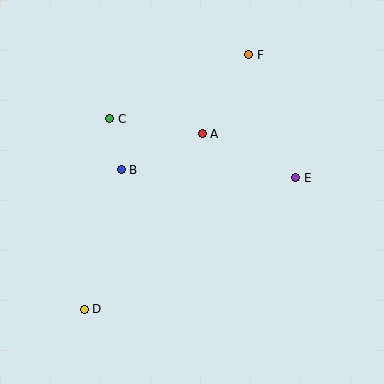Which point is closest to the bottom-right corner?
Point E is closest to the bottom-right corner.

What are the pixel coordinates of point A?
Point A is at (202, 134).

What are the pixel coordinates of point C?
Point C is at (109, 119).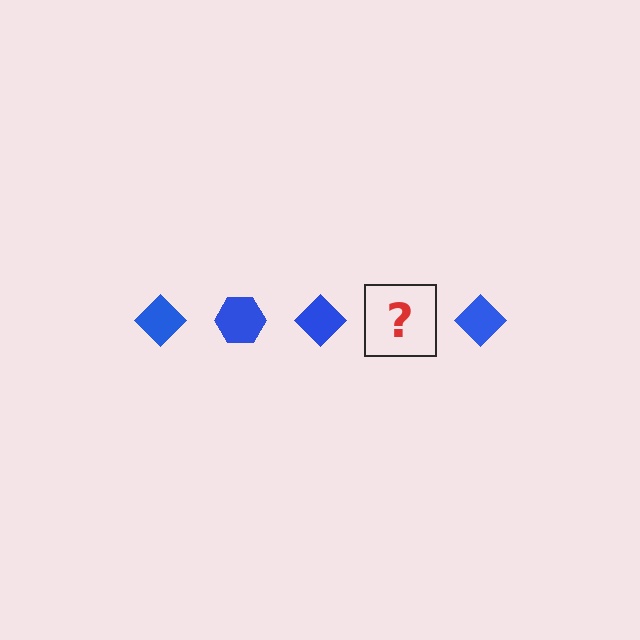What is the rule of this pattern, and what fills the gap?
The rule is that the pattern cycles through diamond, hexagon shapes in blue. The gap should be filled with a blue hexagon.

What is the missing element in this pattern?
The missing element is a blue hexagon.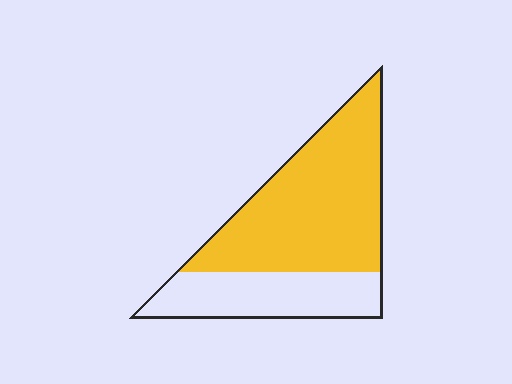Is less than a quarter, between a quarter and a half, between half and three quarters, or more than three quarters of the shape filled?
Between half and three quarters.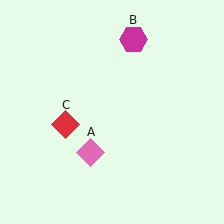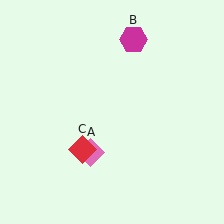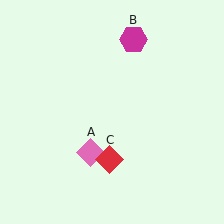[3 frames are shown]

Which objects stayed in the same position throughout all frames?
Pink diamond (object A) and magenta hexagon (object B) remained stationary.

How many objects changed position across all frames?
1 object changed position: red diamond (object C).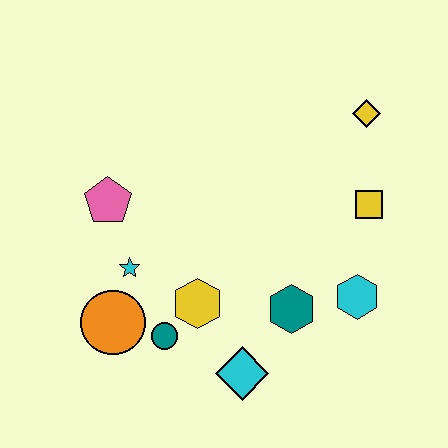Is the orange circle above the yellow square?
No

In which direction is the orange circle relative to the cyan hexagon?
The orange circle is to the left of the cyan hexagon.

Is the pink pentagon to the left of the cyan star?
Yes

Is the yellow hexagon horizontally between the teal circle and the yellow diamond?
Yes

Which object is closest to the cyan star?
The orange circle is closest to the cyan star.